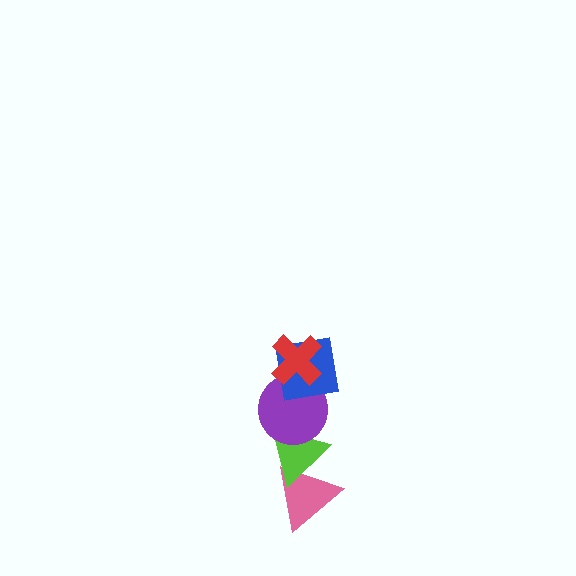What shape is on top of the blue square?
The red cross is on top of the blue square.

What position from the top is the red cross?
The red cross is 1st from the top.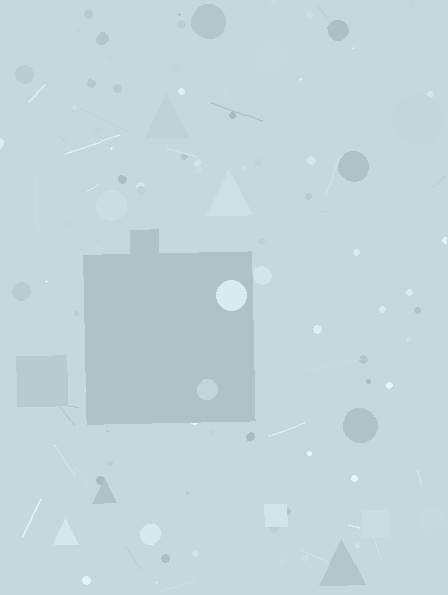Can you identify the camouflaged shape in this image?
The camouflaged shape is a square.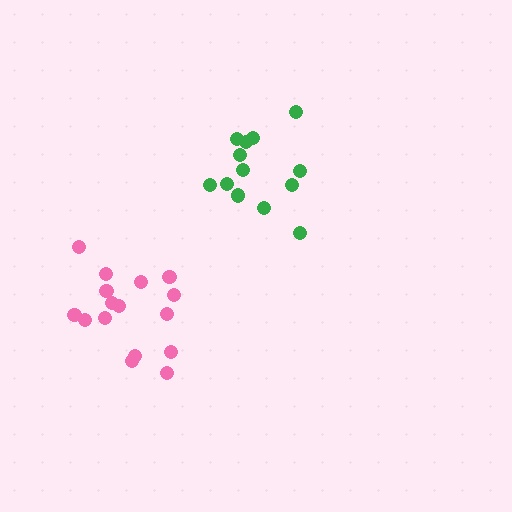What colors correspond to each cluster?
The clusters are colored: pink, green.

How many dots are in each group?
Group 1: 16 dots, Group 2: 13 dots (29 total).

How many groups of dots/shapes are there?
There are 2 groups.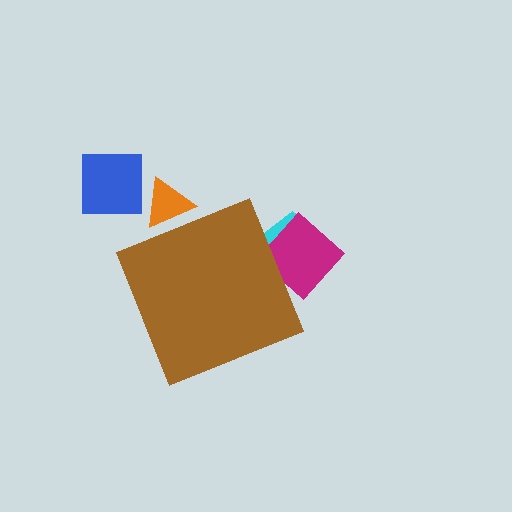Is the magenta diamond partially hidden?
Yes, the magenta diamond is partially hidden behind the brown diamond.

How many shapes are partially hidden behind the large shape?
3 shapes are partially hidden.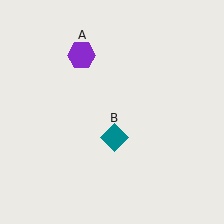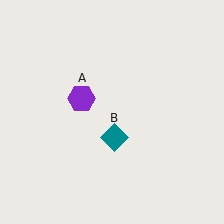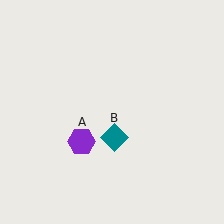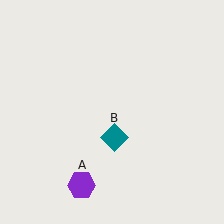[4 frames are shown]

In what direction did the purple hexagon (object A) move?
The purple hexagon (object A) moved down.